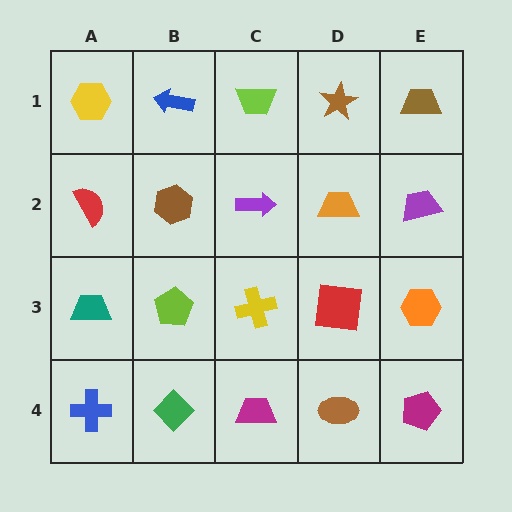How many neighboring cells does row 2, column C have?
4.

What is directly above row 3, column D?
An orange trapezoid.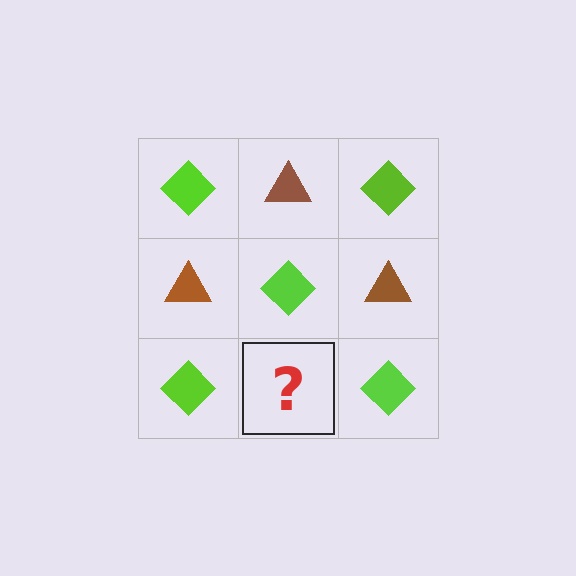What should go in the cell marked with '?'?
The missing cell should contain a brown triangle.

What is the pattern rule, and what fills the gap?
The rule is that it alternates lime diamond and brown triangle in a checkerboard pattern. The gap should be filled with a brown triangle.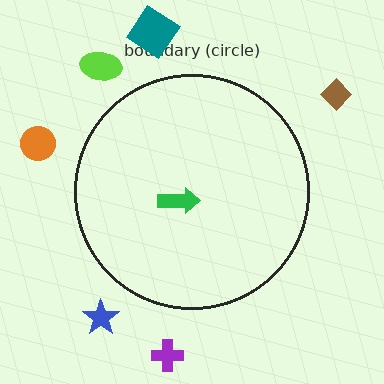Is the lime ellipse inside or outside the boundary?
Outside.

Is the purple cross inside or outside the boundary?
Outside.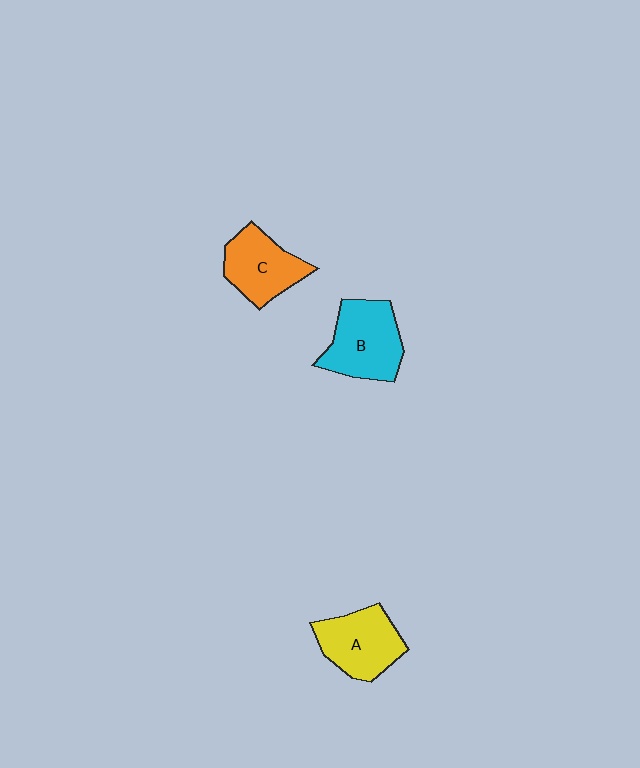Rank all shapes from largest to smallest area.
From largest to smallest: B (cyan), A (yellow), C (orange).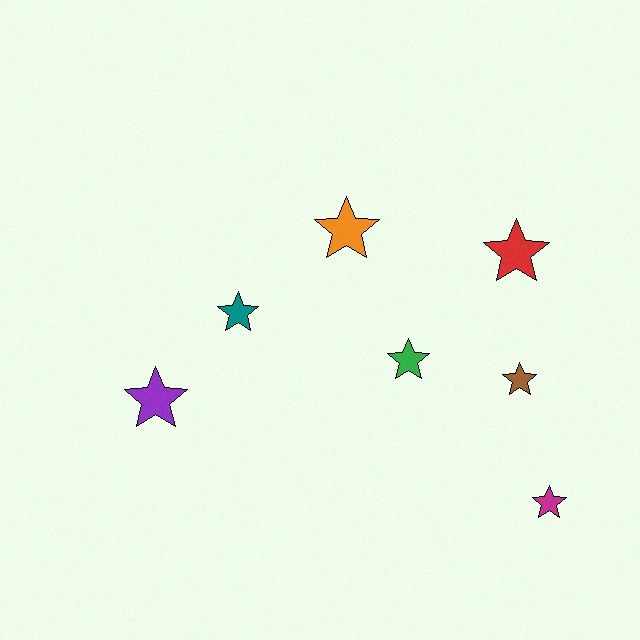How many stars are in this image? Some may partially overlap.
There are 7 stars.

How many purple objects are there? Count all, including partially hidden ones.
There is 1 purple object.